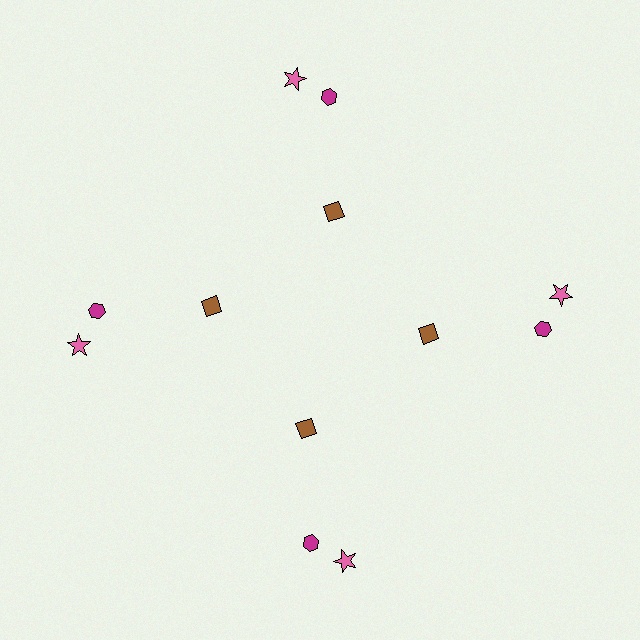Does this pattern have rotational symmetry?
Yes, this pattern has 4-fold rotational symmetry. It looks the same after rotating 90 degrees around the center.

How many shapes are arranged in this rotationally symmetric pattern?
There are 12 shapes, arranged in 4 groups of 3.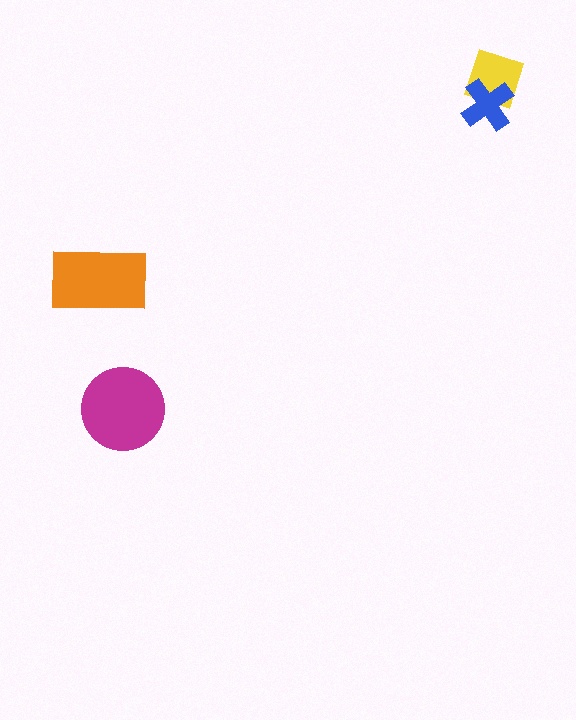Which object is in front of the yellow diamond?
The blue cross is in front of the yellow diamond.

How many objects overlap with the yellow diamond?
1 object overlaps with the yellow diamond.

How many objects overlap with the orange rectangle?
0 objects overlap with the orange rectangle.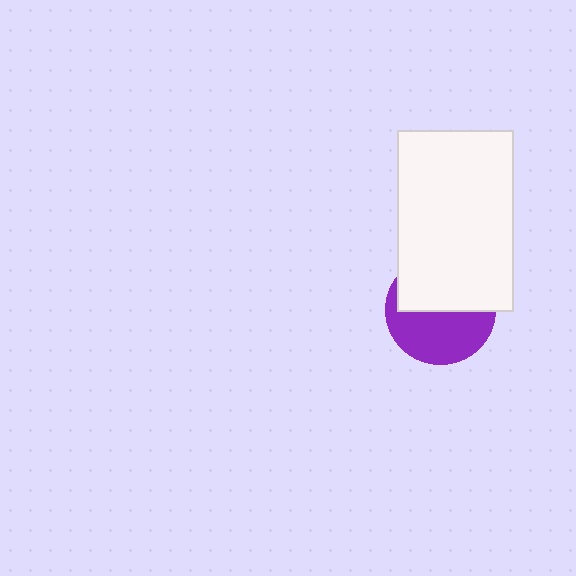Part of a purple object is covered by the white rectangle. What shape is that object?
It is a circle.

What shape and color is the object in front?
The object in front is a white rectangle.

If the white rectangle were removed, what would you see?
You would see the complete purple circle.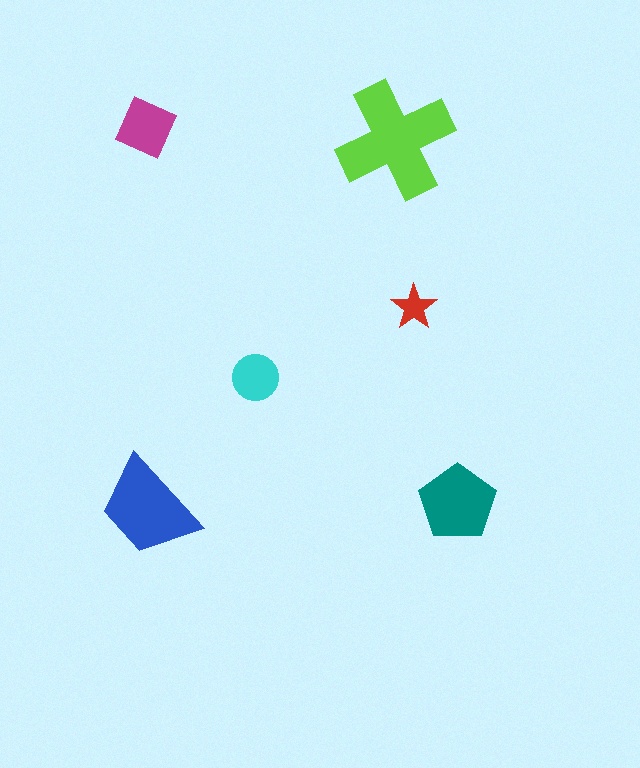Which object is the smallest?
The red star.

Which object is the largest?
The lime cross.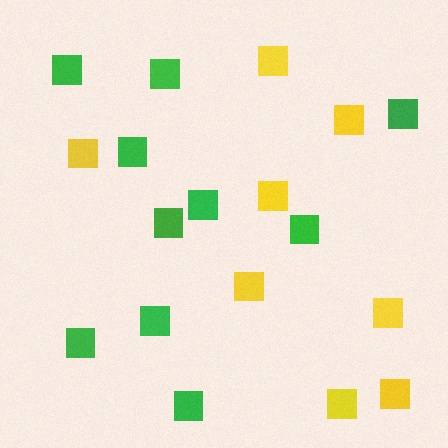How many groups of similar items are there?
There are 2 groups: one group of yellow squares (8) and one group of green squares (10).